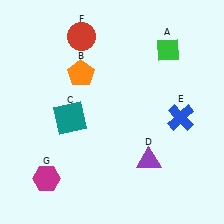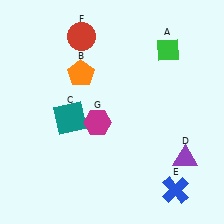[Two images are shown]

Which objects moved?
The objects that moved are: the purple triangle (D), the blue cross (E), the magenta hexagon (G).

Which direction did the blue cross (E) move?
The blue cross (E) moved down.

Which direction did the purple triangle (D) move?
The purple triangle (D) moved right.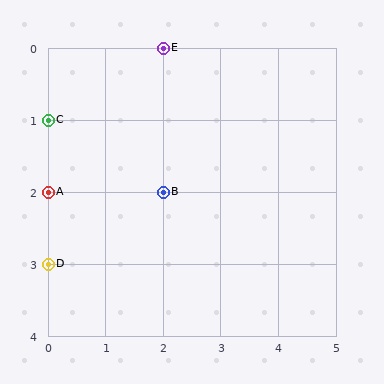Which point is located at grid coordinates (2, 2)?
Point B is at (2, 2).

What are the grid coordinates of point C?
Point C is at grid coordinates (0, 1).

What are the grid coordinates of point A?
Point A is at grid coordinates (0, 2).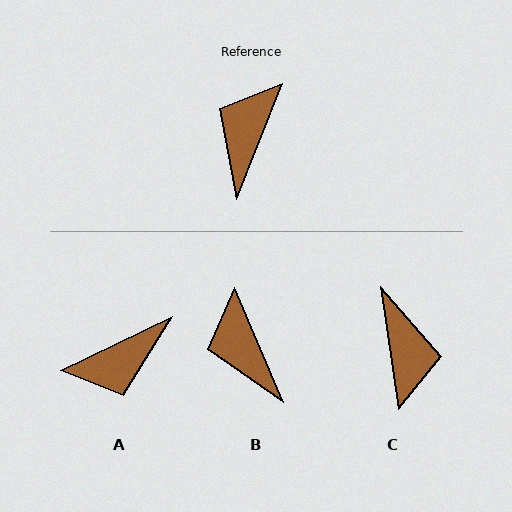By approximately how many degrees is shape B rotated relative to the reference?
Approximately 45 degrees counter-clockwise.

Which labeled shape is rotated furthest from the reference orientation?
C, about 150 degrees away.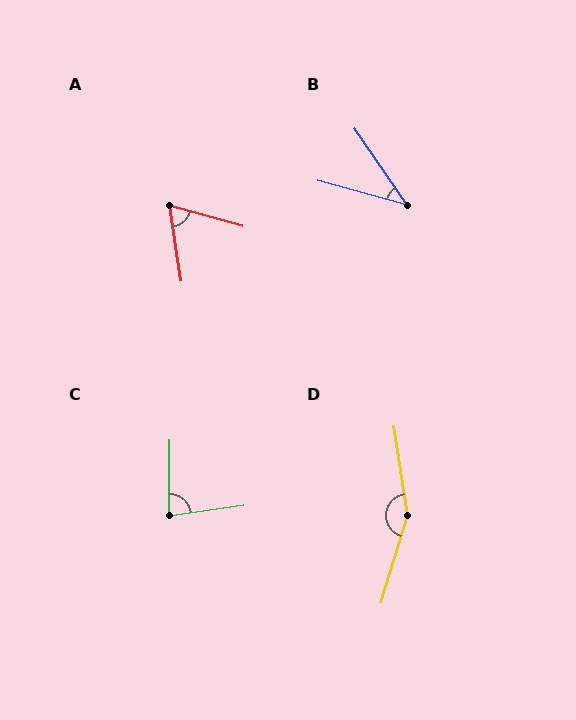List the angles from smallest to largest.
B (41°), A (66°), C (82°), D (155°).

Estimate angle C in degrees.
Approximately 82 degrees.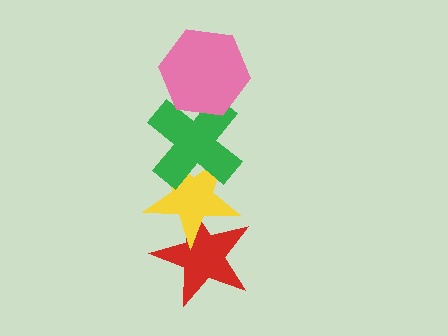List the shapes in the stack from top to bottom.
From top to bottom: the pink hexagon, the green cross, the yellow star, the red star.